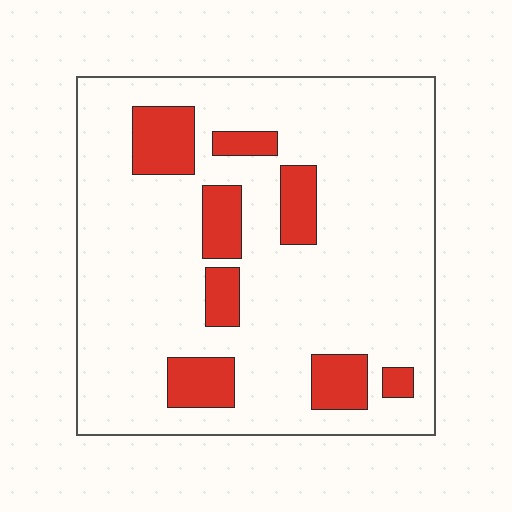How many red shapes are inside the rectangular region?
8.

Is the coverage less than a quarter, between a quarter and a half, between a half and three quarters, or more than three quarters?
Less than a quarter.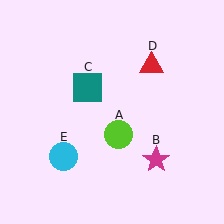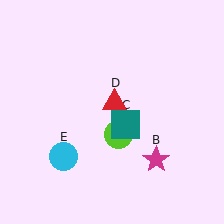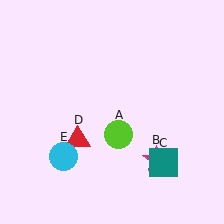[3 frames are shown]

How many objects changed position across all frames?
2 objects changed position: teal square (object C), red triangle (object D).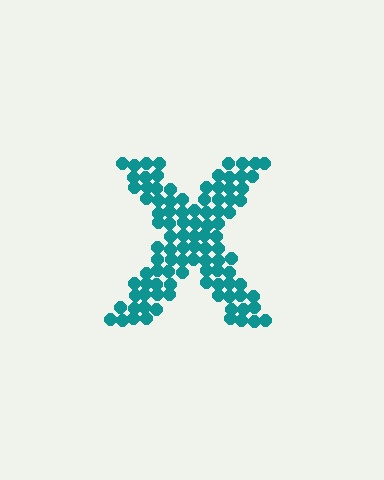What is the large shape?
The large shape is the letter X.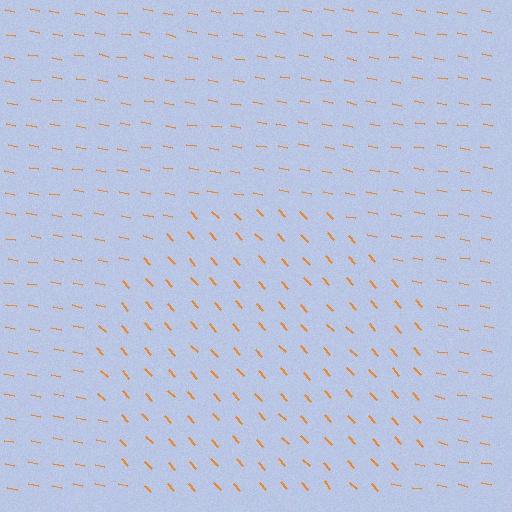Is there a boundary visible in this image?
Yes, there is a texture boundary formed by a change in line orientation.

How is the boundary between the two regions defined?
The boundary is defined purely by a change in line orientation (approximately 37 degrees difference). All lines are the same color and thickness.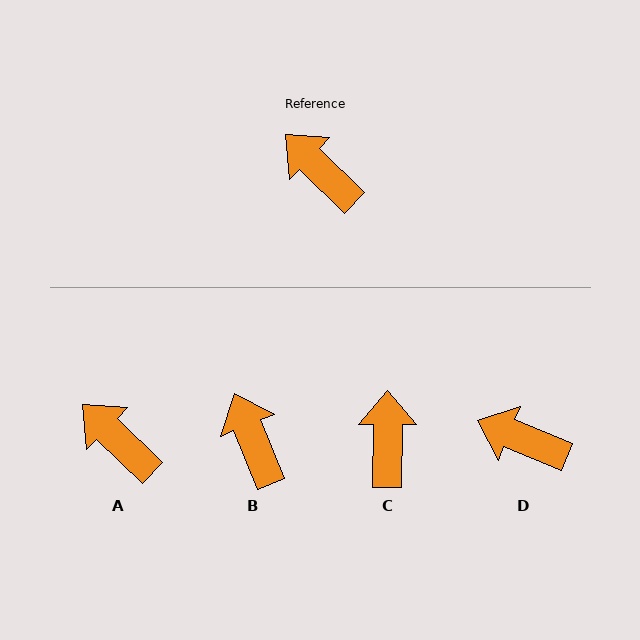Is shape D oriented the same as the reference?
No, it is off by about 22 degrees.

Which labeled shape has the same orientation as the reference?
A.